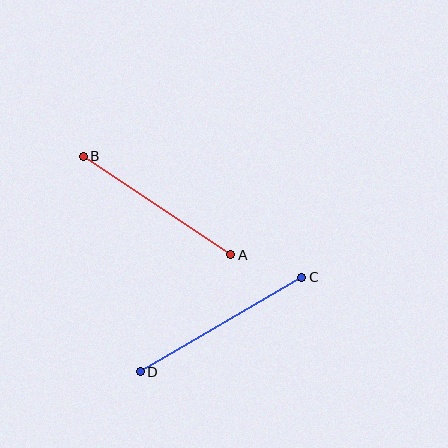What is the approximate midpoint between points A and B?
The midpoint is at approximately (157, 206) pixels.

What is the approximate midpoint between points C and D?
The midpoint is at approximately (221, 324) pixels.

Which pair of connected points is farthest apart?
Points C and D are farthest apart.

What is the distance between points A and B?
The distance is approximately 178 pixels.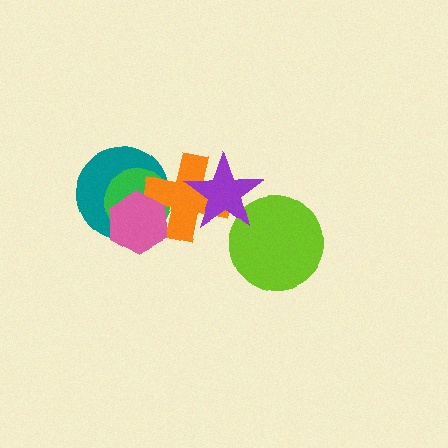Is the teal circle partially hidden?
Yes, it is partially covered by another shape.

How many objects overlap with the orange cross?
4 objects overlap with the orange cross.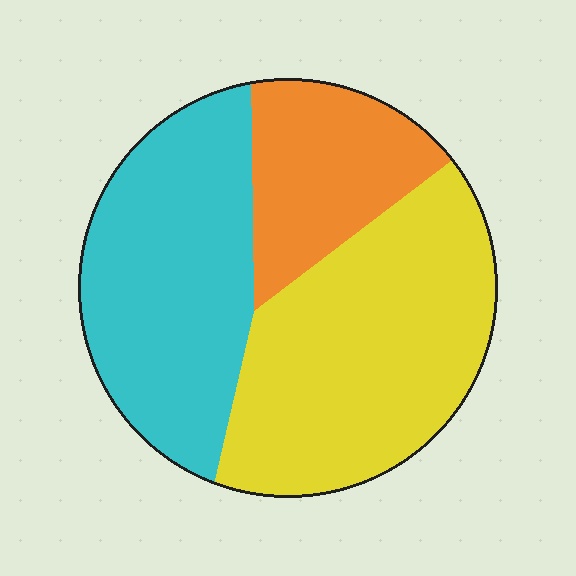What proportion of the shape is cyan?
Cyan takes up about three eighths (3/8) of the shape.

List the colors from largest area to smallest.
From largest to smallest: yellow, cyan, orange.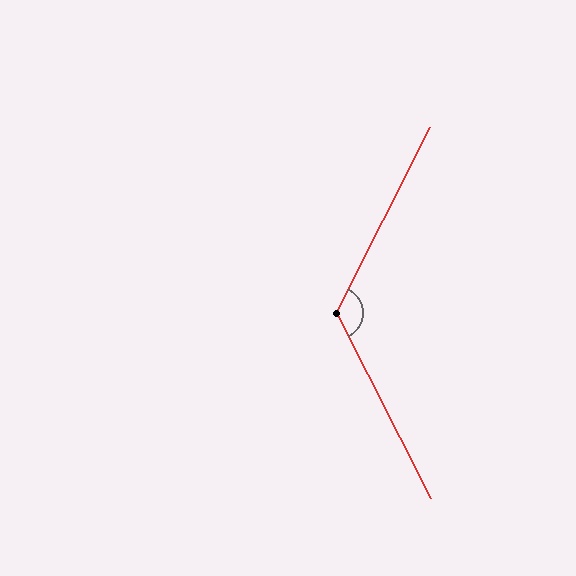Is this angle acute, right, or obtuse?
It is obtuse.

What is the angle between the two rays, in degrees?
Approximately 127 degrees.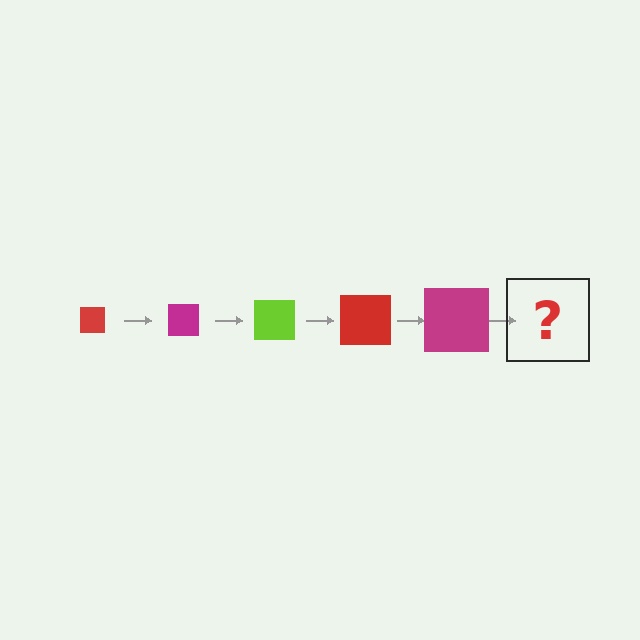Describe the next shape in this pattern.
It should be a lime square, larger than the previous one.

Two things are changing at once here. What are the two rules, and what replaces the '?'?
The two rules are that the square grows larger each step and the color cycles through red, magenta, and lime. The '?' should be a lime square, larger than the previous one.